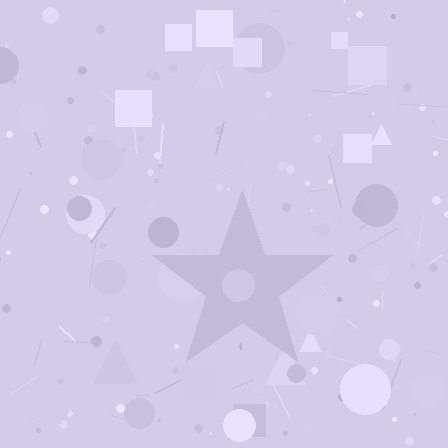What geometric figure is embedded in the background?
A star is embedded in the background.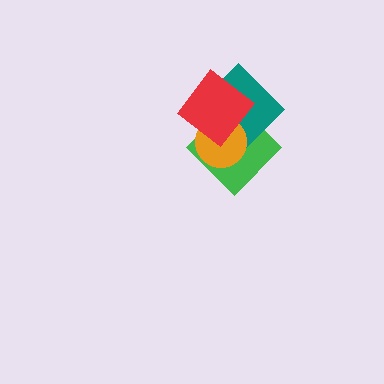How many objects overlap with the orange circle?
3 objects overlap with the orange circle.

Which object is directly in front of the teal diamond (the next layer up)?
The orange circle is directly in front of the teal diamond.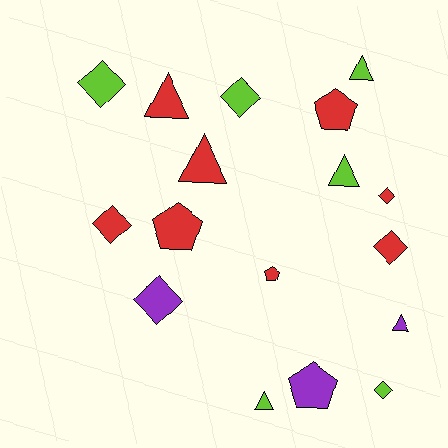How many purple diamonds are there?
There is 1 purple diamond.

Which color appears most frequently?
Red, with 8 objects.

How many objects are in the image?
There are 17 objects.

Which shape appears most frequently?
Diamond, with 7 objects.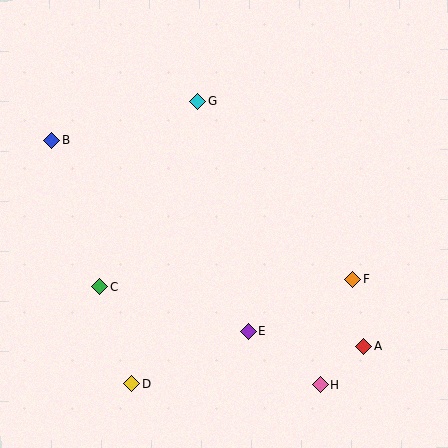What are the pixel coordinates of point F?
Point F is at (353, 279).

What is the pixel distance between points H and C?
The distance between H and C is 241 pixels.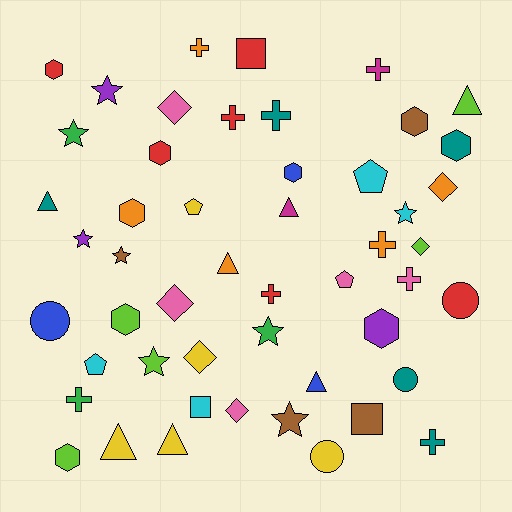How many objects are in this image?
There are 50 objects.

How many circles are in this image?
There are 4 circles.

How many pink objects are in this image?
There are 5 pink objects.